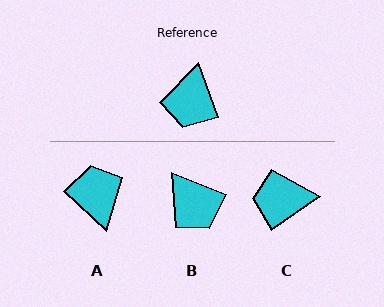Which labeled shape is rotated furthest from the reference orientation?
A, about 152 degrees away.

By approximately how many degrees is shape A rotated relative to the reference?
Approximately 152 degrees clockwise.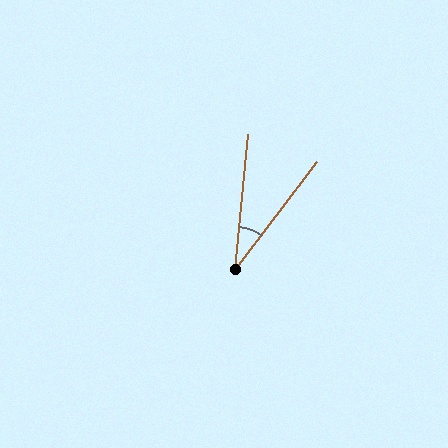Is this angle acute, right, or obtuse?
It is acute.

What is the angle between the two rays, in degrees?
Approximately 32 degrees.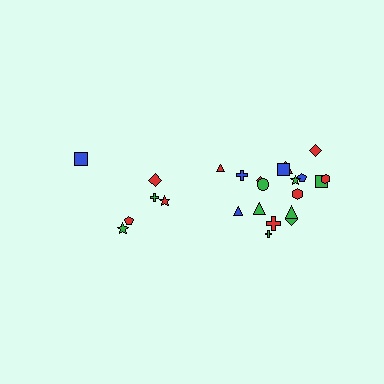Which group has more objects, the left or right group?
The right group.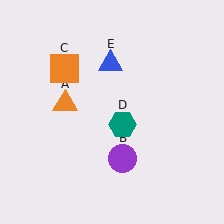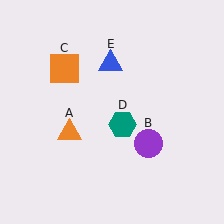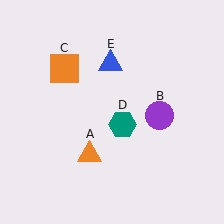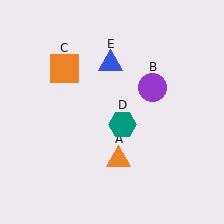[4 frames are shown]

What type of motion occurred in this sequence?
The orange triangle (object A), purple circle (object B) rotated counterclockwise around the center of the scene.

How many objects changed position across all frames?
2 objects changed position: orange triangle (object A), purple circle (object B).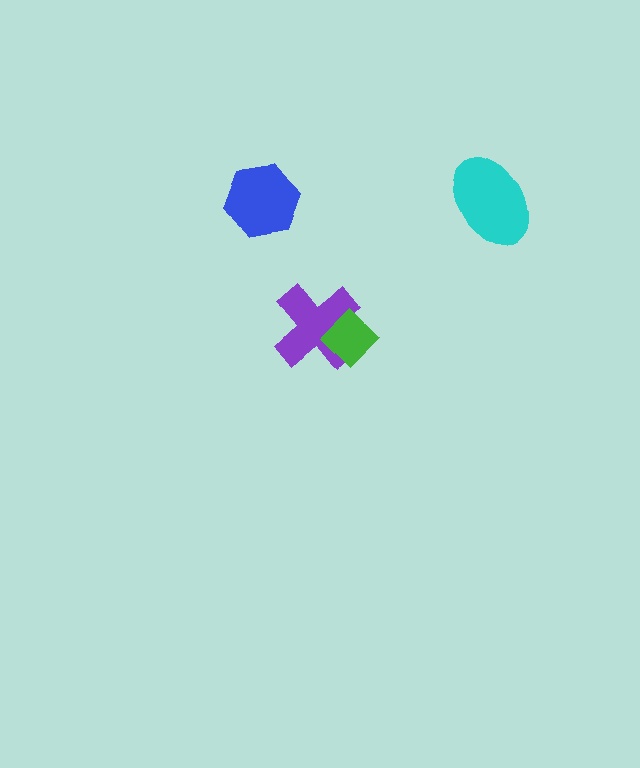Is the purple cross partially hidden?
Yes, it is partially covered by another shape.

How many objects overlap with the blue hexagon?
0 objects overlap with the blue hexagon.